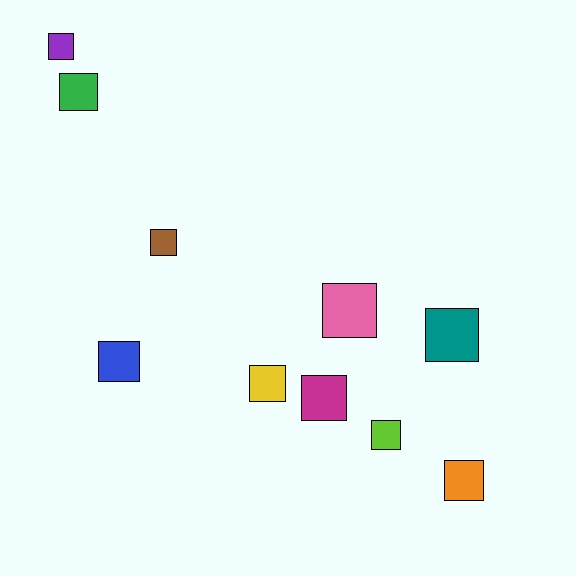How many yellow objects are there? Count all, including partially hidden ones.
There is 1 yellow object.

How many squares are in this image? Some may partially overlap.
There are 10 squares.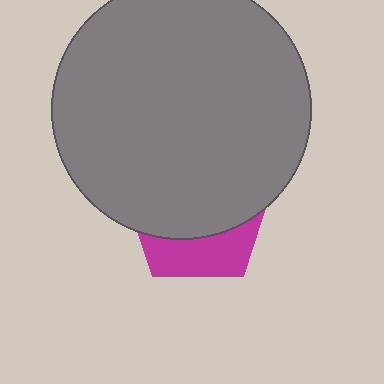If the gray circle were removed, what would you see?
You would see the complete magenta pentagon.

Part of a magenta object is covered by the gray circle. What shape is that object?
It is a pentagon.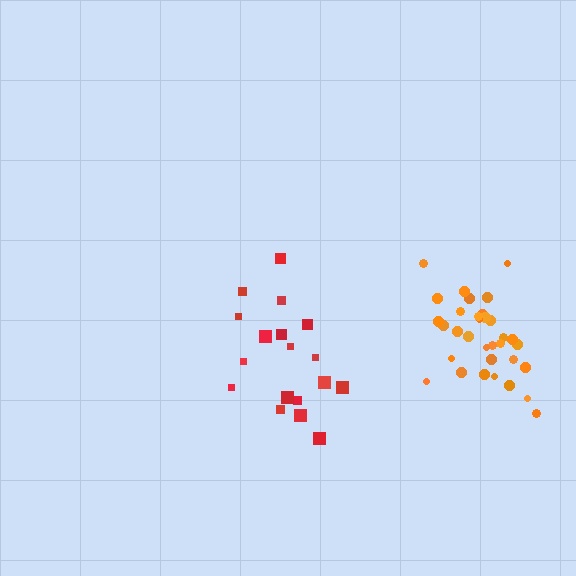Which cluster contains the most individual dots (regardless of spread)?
Orange (34).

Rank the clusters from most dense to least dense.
orange, red.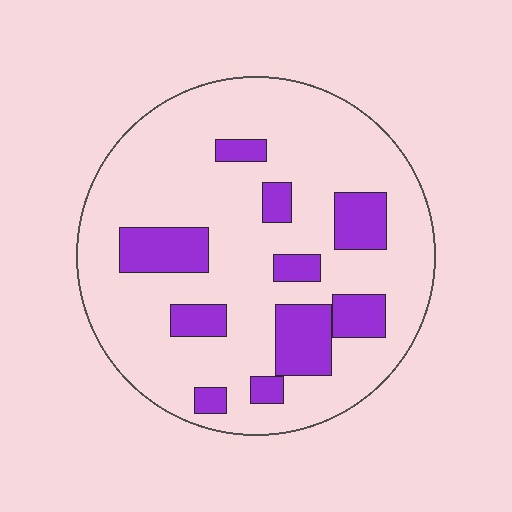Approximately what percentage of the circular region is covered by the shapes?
Approximately 20%.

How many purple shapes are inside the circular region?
10.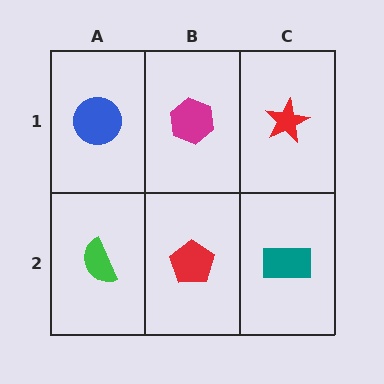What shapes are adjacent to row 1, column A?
A green semicircle (row 2, column A), a magenta hexagon (row 1, column B).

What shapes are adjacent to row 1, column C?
A teal rectangle (row 2, column C), a magenta hexagon (row 1, column B).